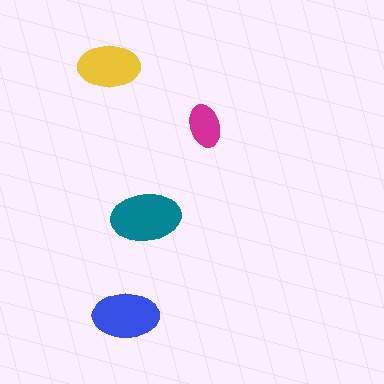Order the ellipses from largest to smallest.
the teal one, the blue one, the yellow one, the magenta one.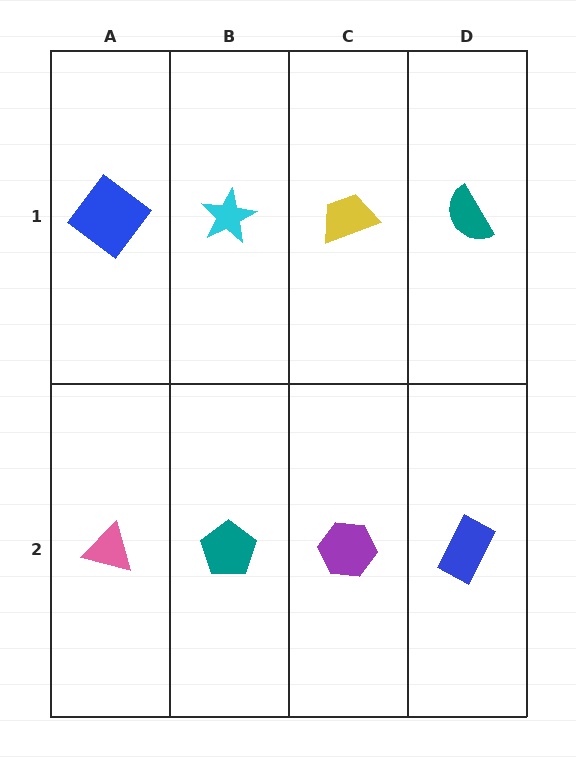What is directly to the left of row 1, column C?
A cyan star.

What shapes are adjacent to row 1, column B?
A teal pentagon (row 2, column B), a blue diamond (row 1, column A), a yellow trapezoid (row 1, column C).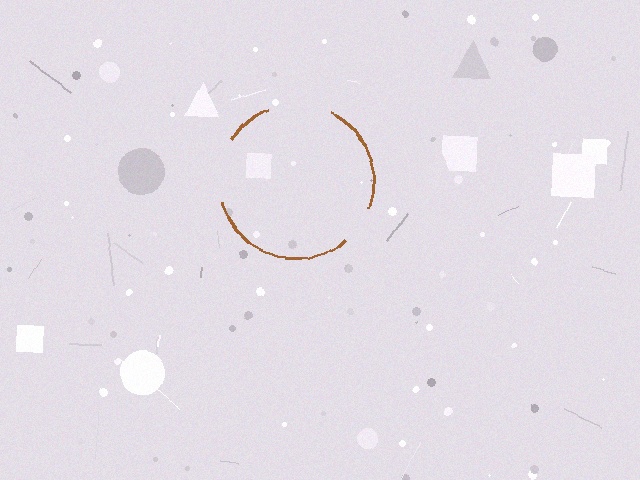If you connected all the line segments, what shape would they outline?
They would outline a circle.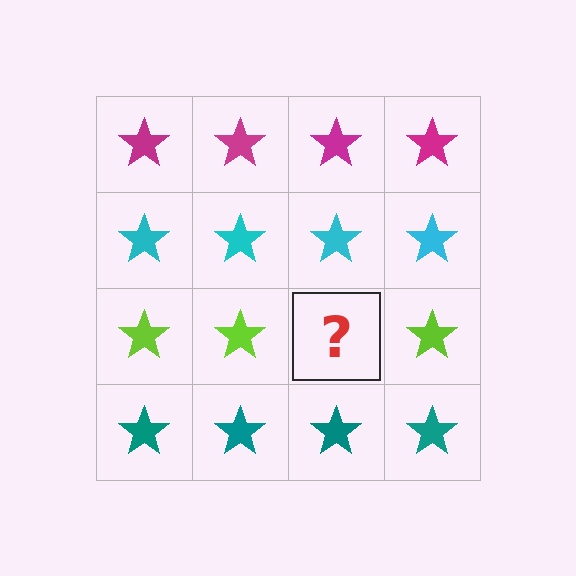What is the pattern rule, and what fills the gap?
The rule is that each row has a consistent color. The gap should be filled with a lime star.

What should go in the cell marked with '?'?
The missing cell should contain a lime star.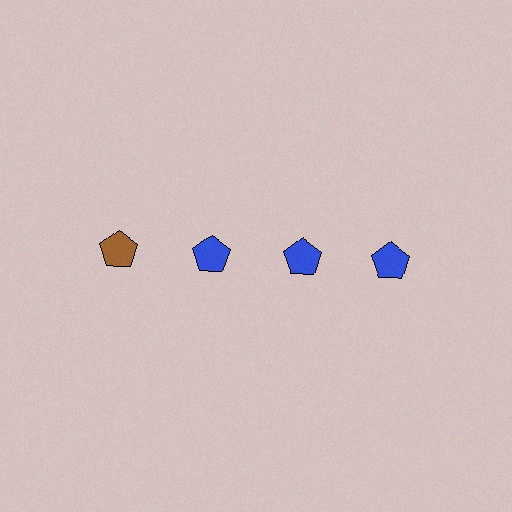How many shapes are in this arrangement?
There are 4 shapes arranged in a grid pattern.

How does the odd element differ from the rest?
It has a different color: brown instead of blue.